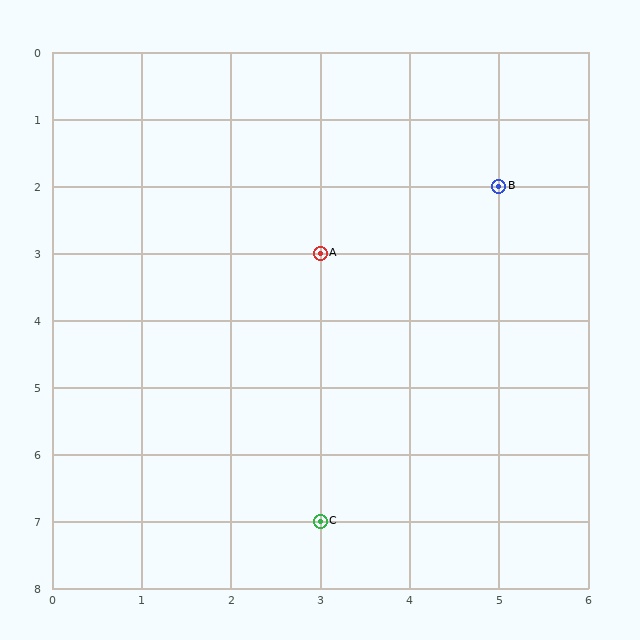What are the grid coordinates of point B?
Point B is at grid coordinates (5, 2).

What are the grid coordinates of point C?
Point C is at grid coordinates (3, 7).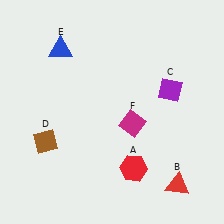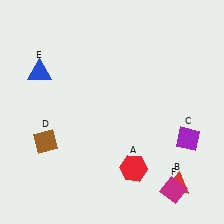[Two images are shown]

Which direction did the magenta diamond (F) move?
The magenta diamond (F) moved down.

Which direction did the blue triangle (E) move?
The blue triangle (E) moved down.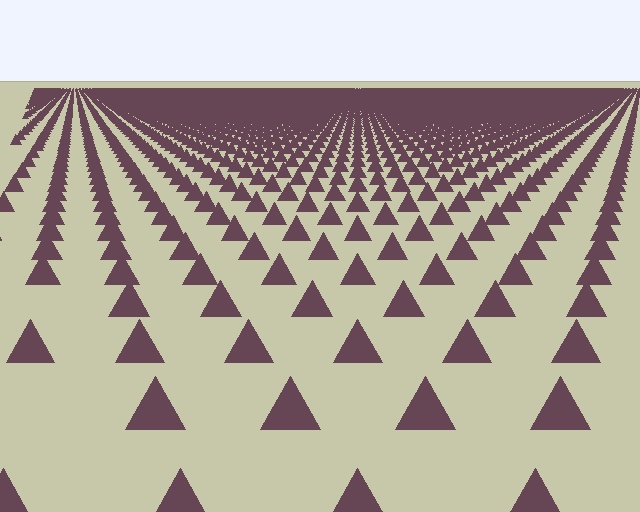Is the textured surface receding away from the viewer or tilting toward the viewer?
The surface is receding away from the viewer. Texture elements get smaller and denser toward the top.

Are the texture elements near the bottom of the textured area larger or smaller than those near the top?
Larger. Near the bottom, elements are closer to the viewer and appear at a bigger on-screen size.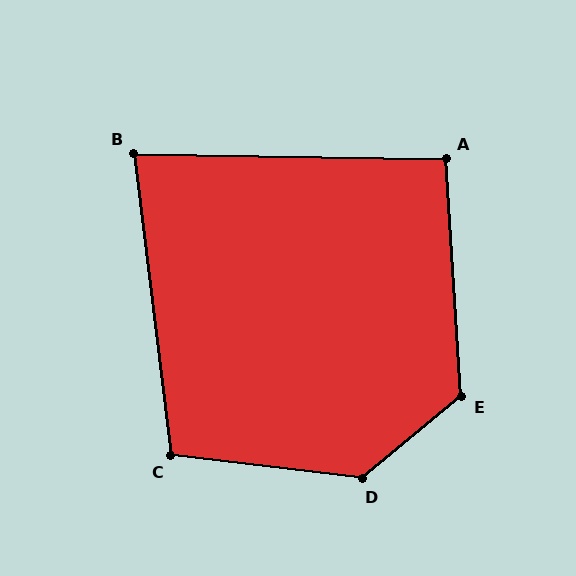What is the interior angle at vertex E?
Approximately 126 degrees (obtuse).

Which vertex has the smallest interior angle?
B, at approximately 82 degrees.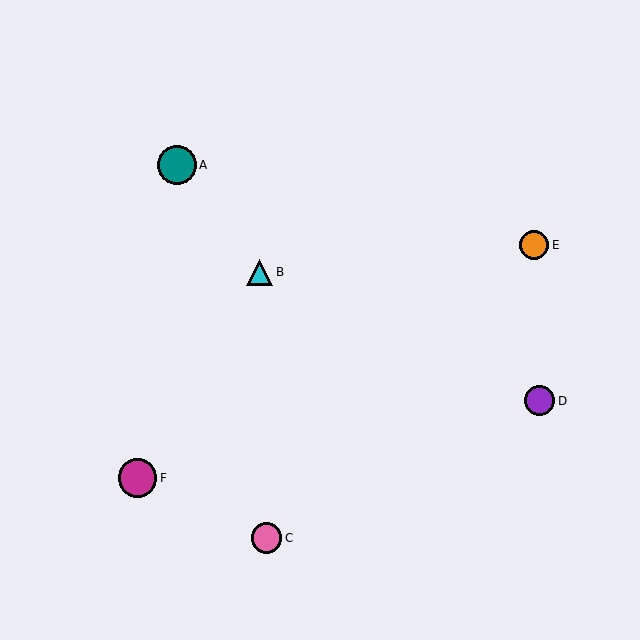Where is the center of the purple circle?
The center of the purple circle is at (540, 401).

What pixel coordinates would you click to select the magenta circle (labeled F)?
Click at (138, 478) to select the magenta circle F.